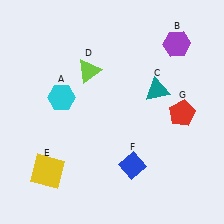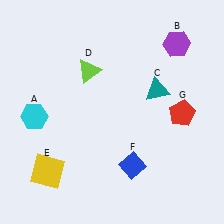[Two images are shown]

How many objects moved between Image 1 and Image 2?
1 object moved between the two images.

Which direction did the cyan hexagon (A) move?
The cyan hexagon (A) moved left.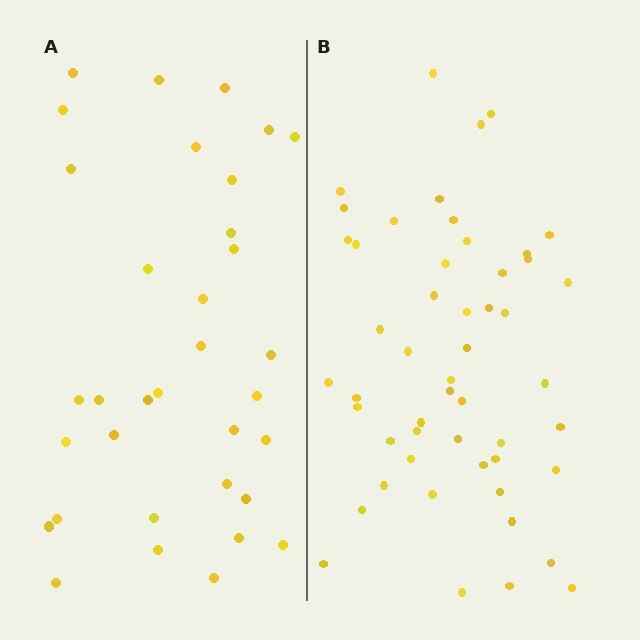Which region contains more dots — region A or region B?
Region B (the right region) has more dots.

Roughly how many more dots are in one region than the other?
Region B has approximately 15 more dots than region A.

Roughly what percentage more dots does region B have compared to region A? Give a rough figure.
About 50% more.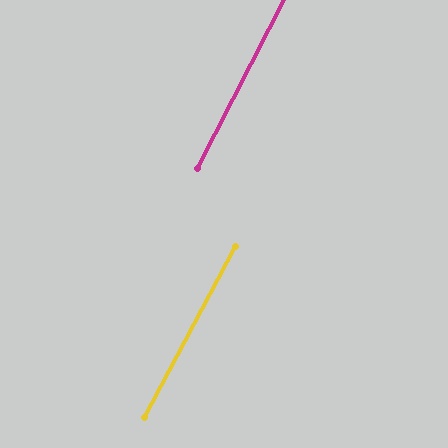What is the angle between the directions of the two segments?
Approximately 1 degree.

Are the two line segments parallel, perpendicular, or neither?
Parallel — their directions differ by only 0.8°.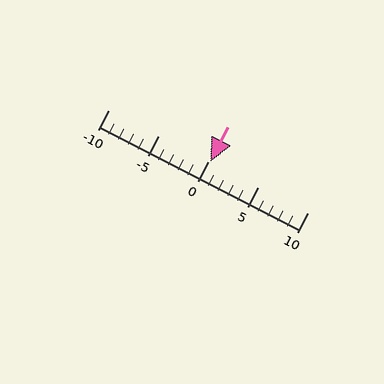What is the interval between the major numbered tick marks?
The major tick marks are spaced 5 units apart.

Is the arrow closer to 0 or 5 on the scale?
The arrow is closer to 0.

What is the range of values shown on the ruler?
The ruler shows values from -10 to 10.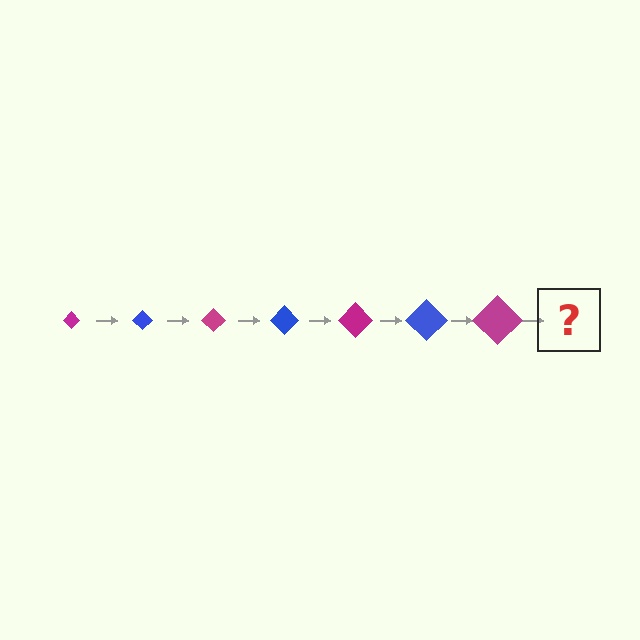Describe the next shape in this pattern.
It should be a blue diamond, larger than the previous one.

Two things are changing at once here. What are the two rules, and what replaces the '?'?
The two rules are that the diamond grows larger each step and the color cycles through magenta and blue. The '?' should be a blue diamond, larger than the previous one.